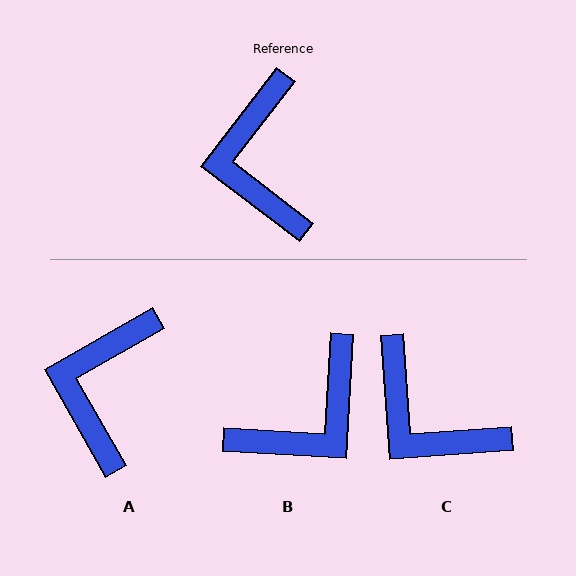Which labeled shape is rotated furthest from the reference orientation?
B, about 124 degrees away.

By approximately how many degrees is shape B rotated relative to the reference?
Approximately 124 degrees counter-clockwise.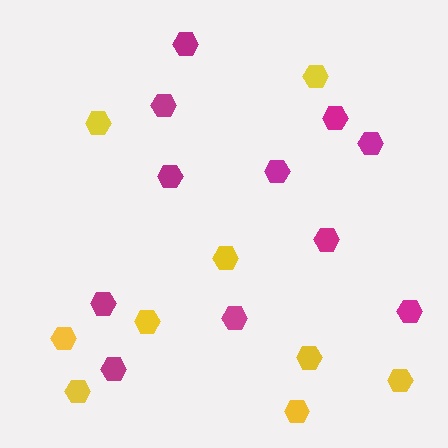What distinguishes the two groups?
There are 2 groups: one group of yellow hexagons (9) and one group of magenta hexagons (11).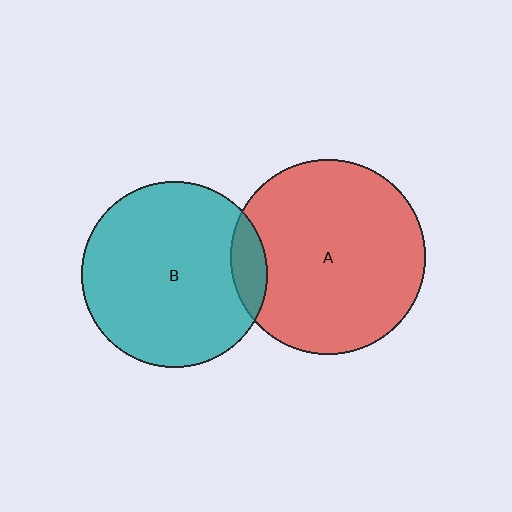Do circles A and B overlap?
Yes.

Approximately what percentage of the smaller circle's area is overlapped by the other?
Approximately 10%.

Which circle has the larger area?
Circle A (red).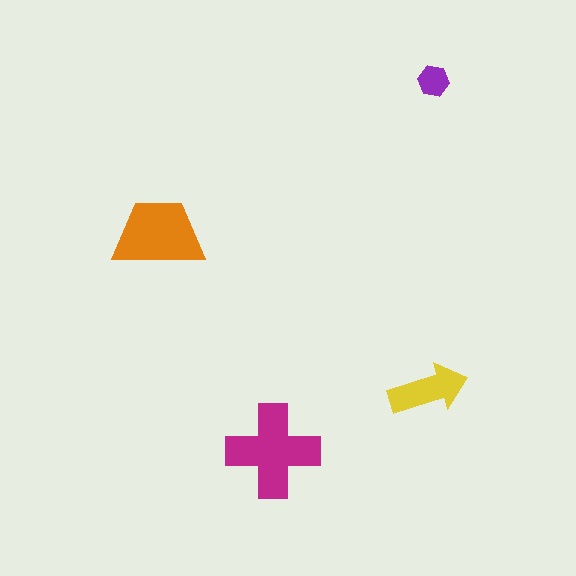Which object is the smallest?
The purple hexagon.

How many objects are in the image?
There are 4 objects in the image.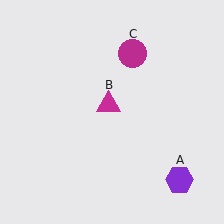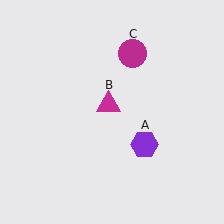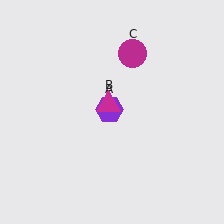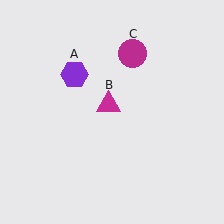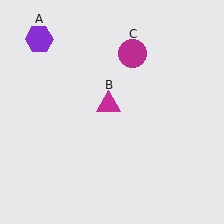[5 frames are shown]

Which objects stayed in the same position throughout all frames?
Magenta triangle (object B) and magenta circle (object C) remained stationary.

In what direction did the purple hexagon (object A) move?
The purple hexagon (object A) moved up and to the left.